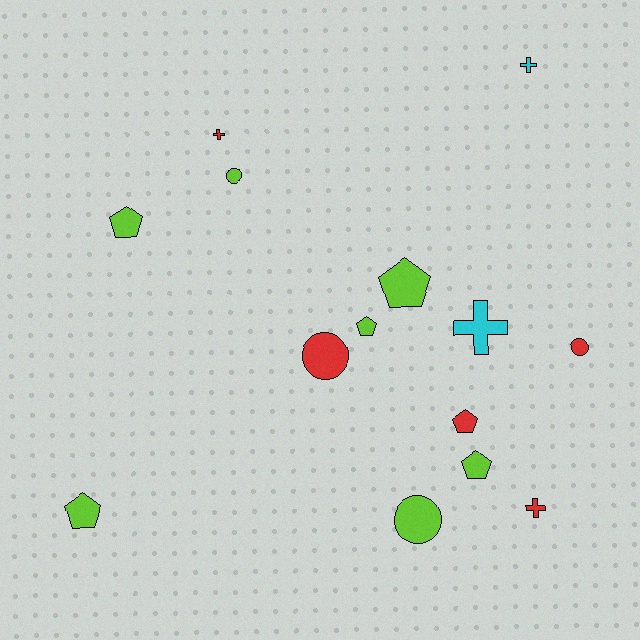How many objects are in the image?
There are 14 objects.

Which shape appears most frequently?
Pentagon, with 6 objects.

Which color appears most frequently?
Lime, with 7 objects.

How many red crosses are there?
There are 2 red crosses.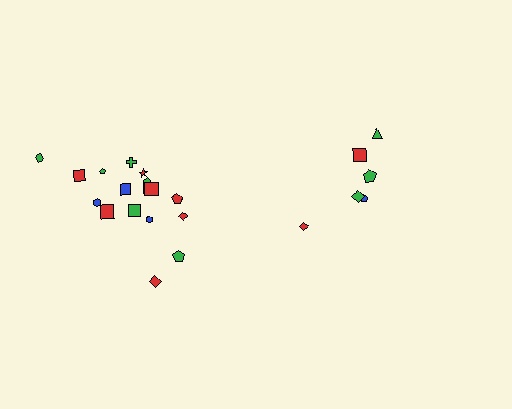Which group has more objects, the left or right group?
The left group.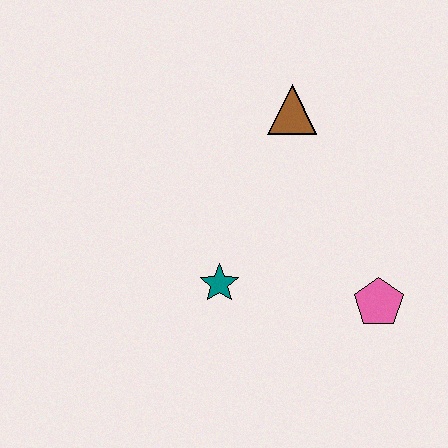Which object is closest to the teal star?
The pink pentagon is closest to the teal star.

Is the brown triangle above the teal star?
Yes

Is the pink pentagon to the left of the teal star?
No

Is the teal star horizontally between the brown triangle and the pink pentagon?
No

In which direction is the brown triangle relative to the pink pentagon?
The brown triangle is above the pink pentagon.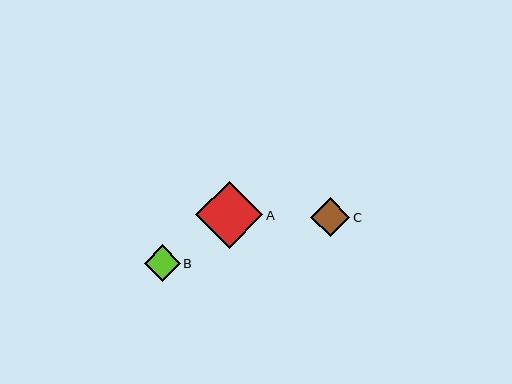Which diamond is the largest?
Diamond A is the largest with a size of approximately 67 pixels.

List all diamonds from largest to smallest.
From largest to smallest: A, C, B.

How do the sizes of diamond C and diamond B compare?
Diamond C and diamond B are approximately the same size.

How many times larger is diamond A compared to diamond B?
Diamond A is approximately 1.9 times the size of diamond B.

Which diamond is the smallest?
Diamond B is the smallest with a size of approximately 36 pixels.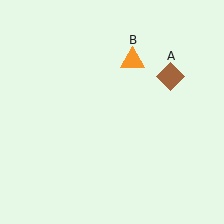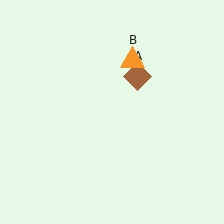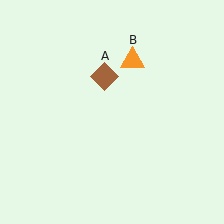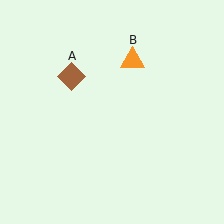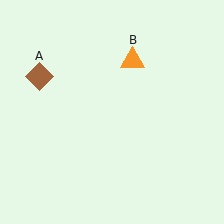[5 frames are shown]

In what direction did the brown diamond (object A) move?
The brown diamond (object A) moved left.